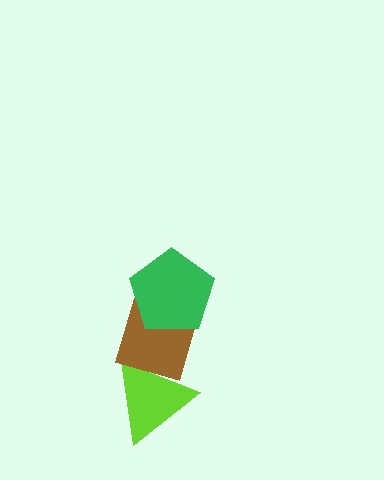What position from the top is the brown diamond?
The brown diamond is 2nd from the top.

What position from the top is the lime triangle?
The lime triangle is 3rd from the top.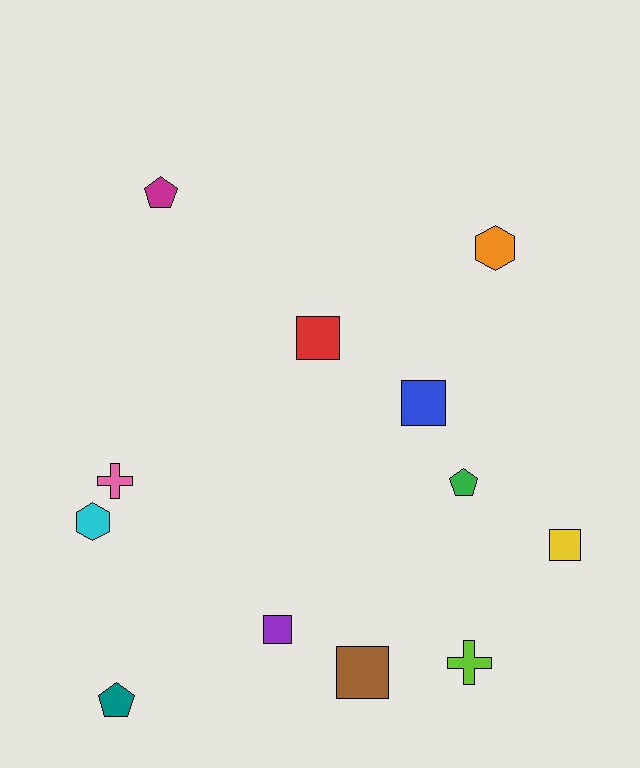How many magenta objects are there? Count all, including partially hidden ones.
There is 1 magenta object.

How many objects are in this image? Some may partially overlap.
There are 12 objects.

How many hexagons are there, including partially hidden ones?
There are 2 hexagons.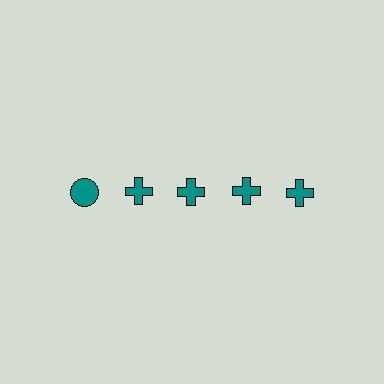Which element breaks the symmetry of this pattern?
The teal circle in the top row, leftmost column breaks the symmetry. All other shapes are teal crosses.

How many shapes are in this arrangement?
There are 5 shapes arranged in a grid pattern.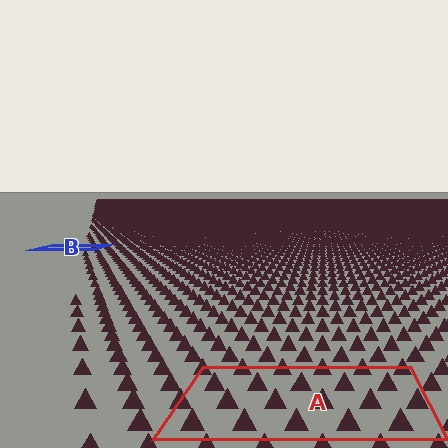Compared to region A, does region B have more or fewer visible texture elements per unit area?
Region B has more texture elements per unit area — they are packed more densely because it is farther away.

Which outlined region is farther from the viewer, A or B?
Region B is farther from the viewer — the texture elements inside it appear smaller and more densely packed.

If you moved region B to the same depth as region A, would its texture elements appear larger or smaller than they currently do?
They would appear larger. At a closer depth, the same texture elements are projected at a bigger on-screen size.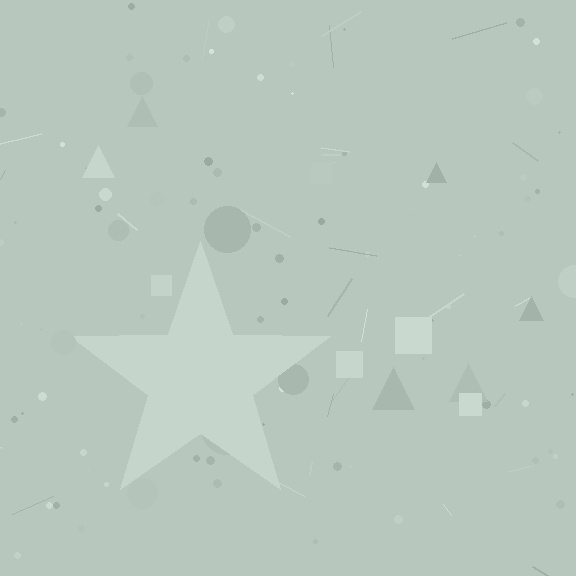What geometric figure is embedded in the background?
A star is embedded in the background.